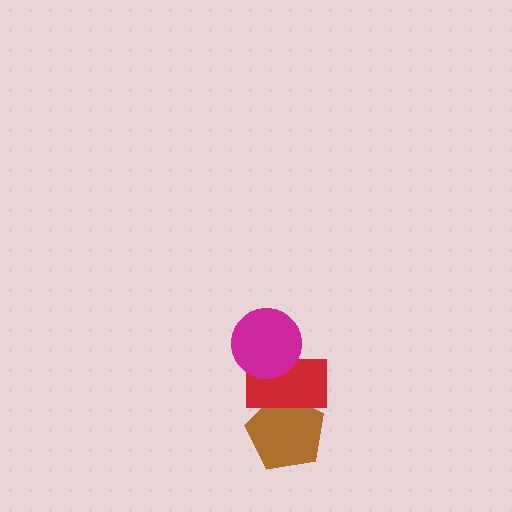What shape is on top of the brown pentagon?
The red rectangle is on top of the brown pentagon.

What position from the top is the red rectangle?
The red rectangle is 2nd from the top.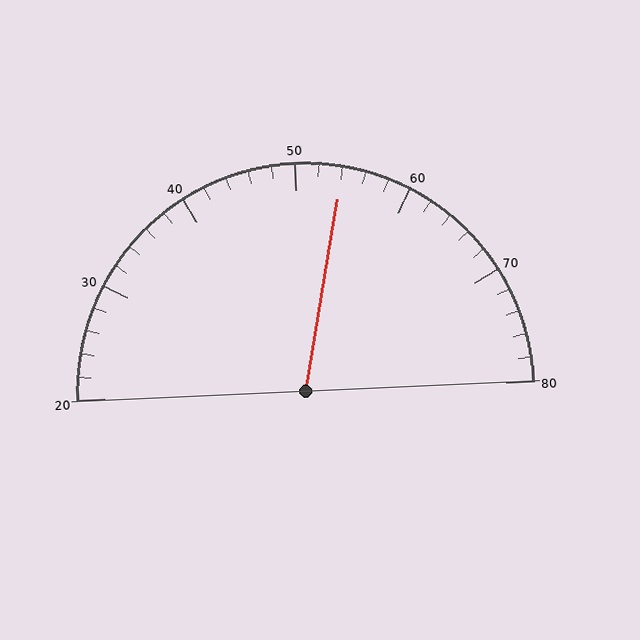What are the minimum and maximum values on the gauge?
The gauge ranges from 20 to 80.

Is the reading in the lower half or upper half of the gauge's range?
The reading is in the upper half of the range (20 to 80).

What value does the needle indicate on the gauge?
The needle indicates approximately 54.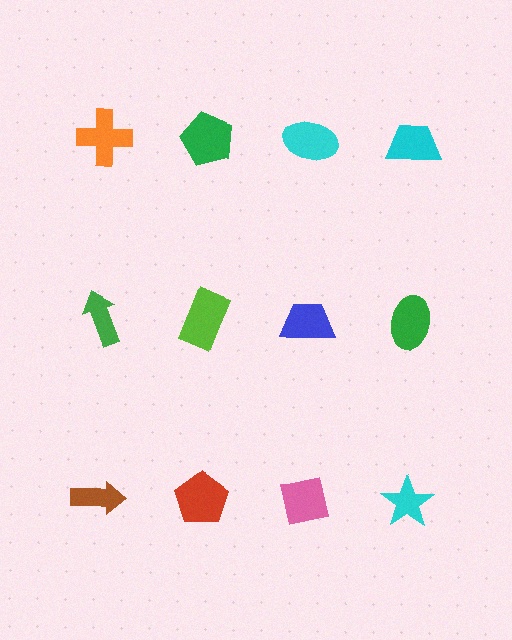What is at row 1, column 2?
A green pentagon.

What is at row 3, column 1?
A brown arrow.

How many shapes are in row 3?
4 shapes.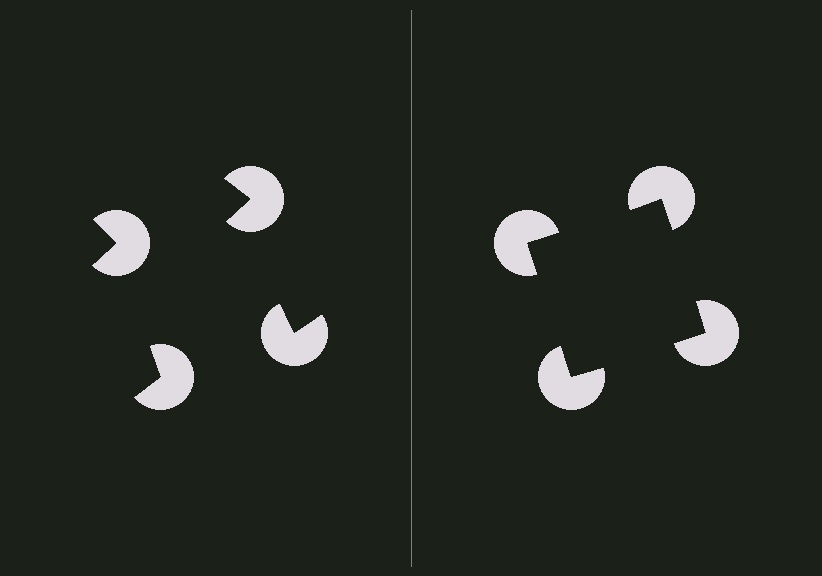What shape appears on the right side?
An illusory square.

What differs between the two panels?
The pac-man discs are positioned identically on both sides; only the wedge orientations differ. On the right they align to a square; on the left they are misaligned.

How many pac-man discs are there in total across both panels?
8 — 4 on each side.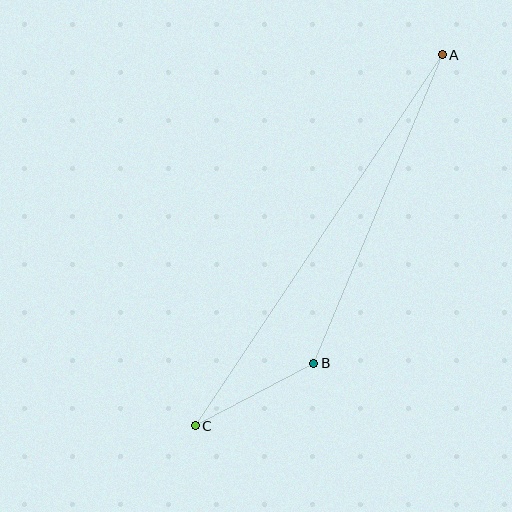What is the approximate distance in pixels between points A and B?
The distance between A and B is approximately 334 pixels.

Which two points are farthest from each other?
Points A and C are farthest from each other.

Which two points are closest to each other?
Points B and C are closest to each other.